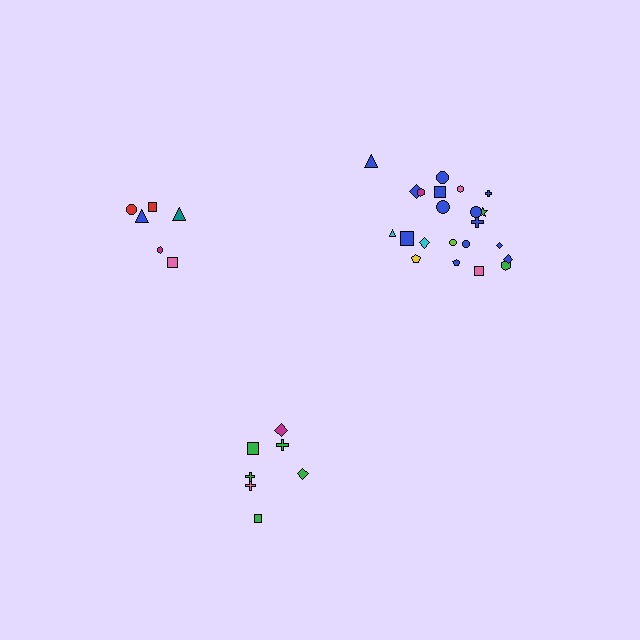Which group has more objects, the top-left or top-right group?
The top-right group.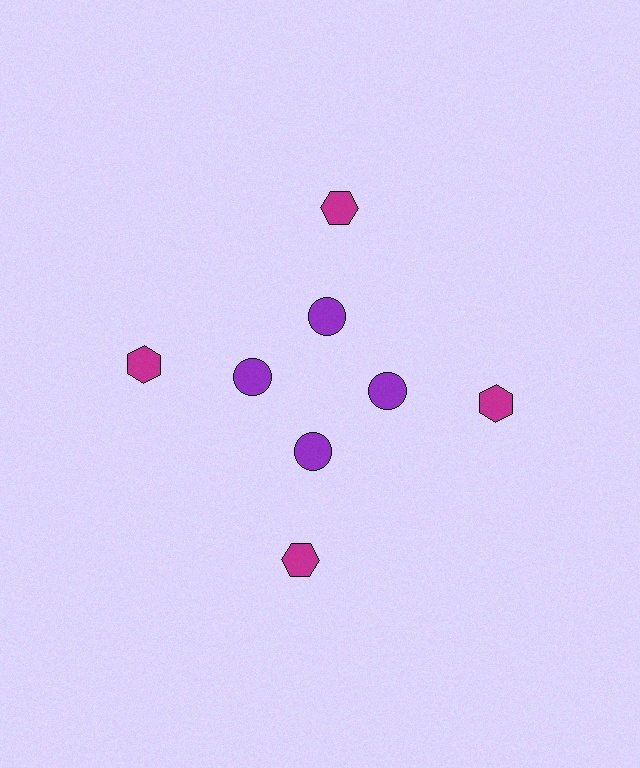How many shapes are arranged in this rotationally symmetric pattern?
There are 8 shapes, arranged in 4 groups of 2.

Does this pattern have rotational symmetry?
Yes, this pattern has 4-fold rotational symmetry. It looks the same after rotating 90 degrees around the center.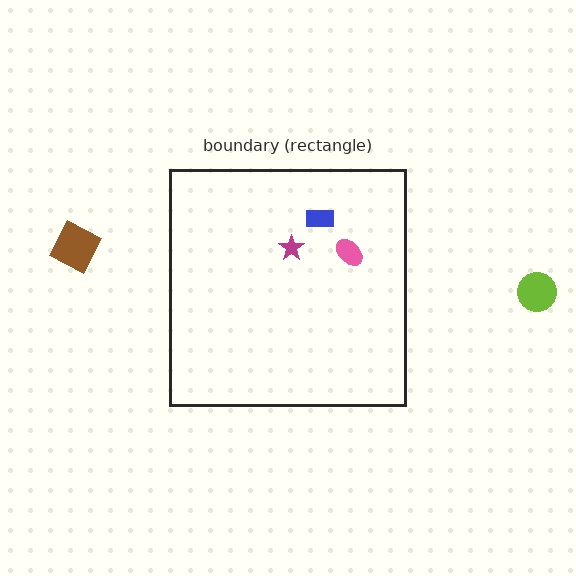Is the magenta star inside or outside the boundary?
Inside.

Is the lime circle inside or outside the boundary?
Outside.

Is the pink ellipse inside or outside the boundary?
Inside.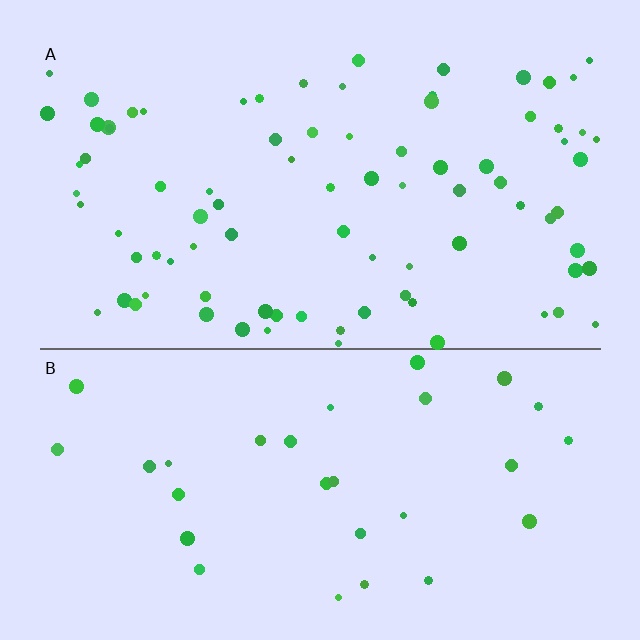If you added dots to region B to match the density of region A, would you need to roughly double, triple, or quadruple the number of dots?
Approximately triple.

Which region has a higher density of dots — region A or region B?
A (the top).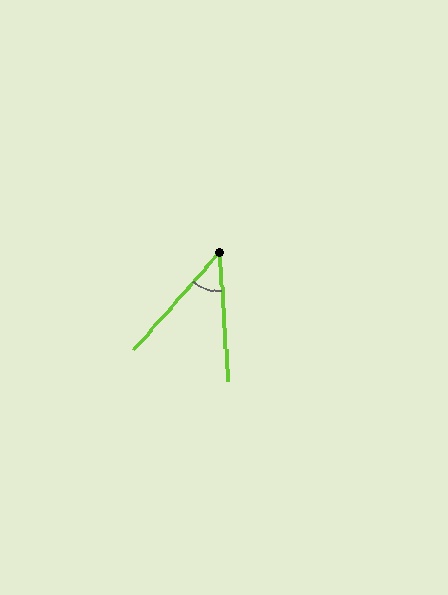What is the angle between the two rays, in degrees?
Approximately 45 degrees.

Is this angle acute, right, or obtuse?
It is acute.